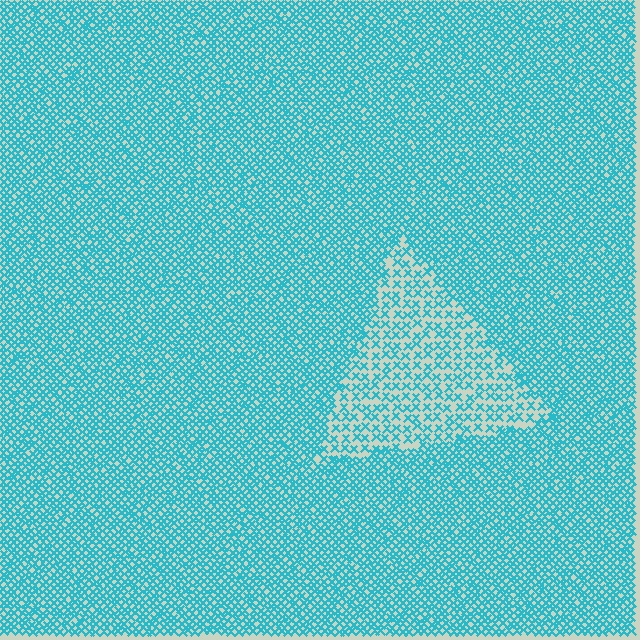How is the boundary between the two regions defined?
The boundary is defined by a change in element density (approximately 2.1x ratio). All elements are the same color, size, and shape.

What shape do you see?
I see a triangle.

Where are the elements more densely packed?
The elements are more densely packed outside the triangle boundary.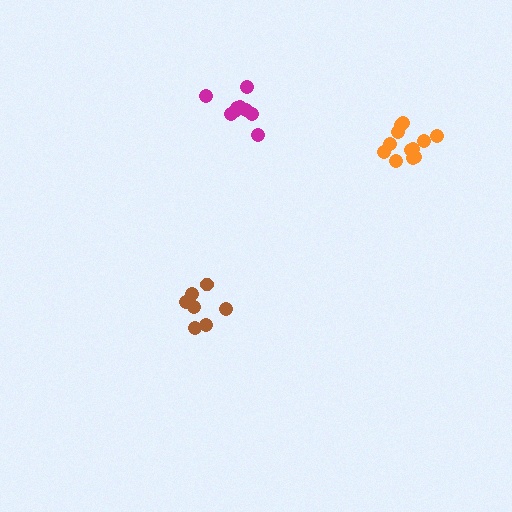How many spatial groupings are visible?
There are 3 spatial groupings.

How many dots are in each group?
Group 1: 12 dots, Group 2: 7 dots, Group 3: 10 dots (29 total).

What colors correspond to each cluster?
The clusters are colored: orange, brown, magenta.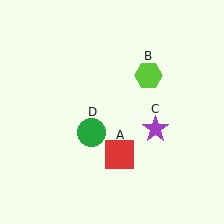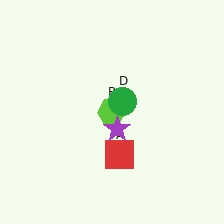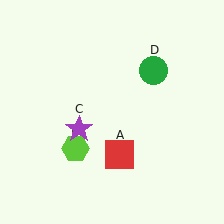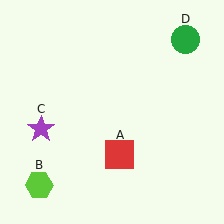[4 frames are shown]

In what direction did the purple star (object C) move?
The purple star (object C) moved left.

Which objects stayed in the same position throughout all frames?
Red square (object A) remained stationary.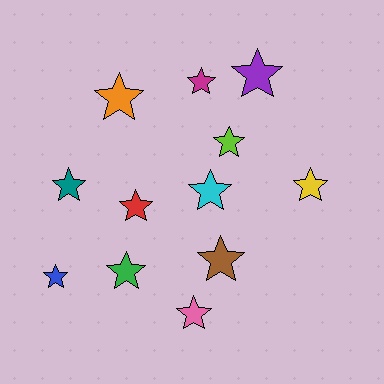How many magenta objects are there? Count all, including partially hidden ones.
There is 1 magenta object.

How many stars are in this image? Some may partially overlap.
There are 12 stars.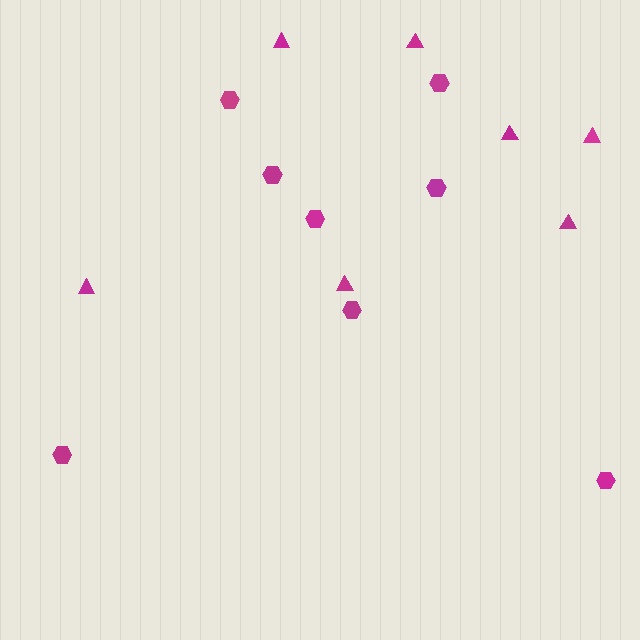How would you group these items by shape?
There are 2 groups: one group of triangles (7) and one group of hexagons (8).